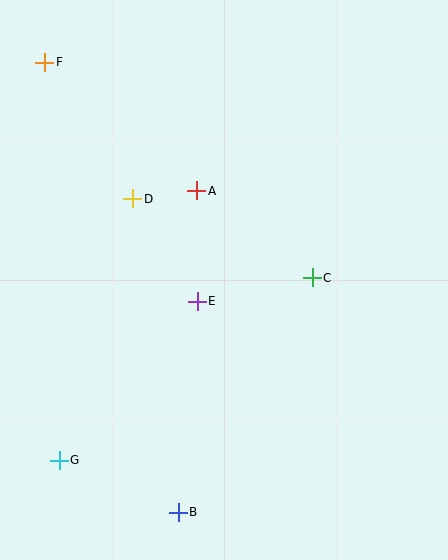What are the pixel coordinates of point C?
Point C is at (312, 278).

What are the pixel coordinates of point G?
Point G is at (59, 460).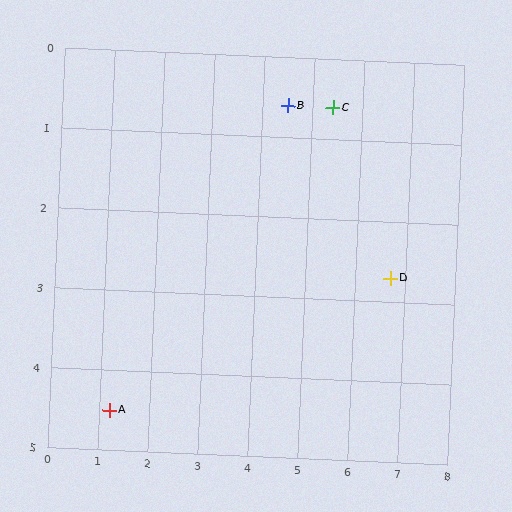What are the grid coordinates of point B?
Point B is at approximately (4.5, 0.6).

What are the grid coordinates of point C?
Point C is at approximately (5.4, 0.6).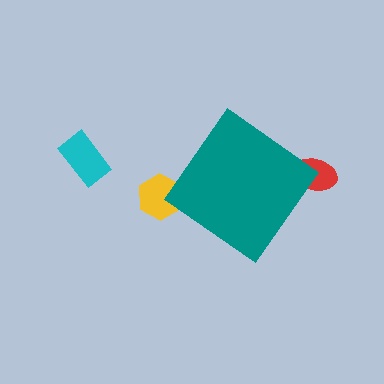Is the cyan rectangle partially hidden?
No, the cyan rectangle is fully visible.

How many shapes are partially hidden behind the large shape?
2 shapes are partially hidden.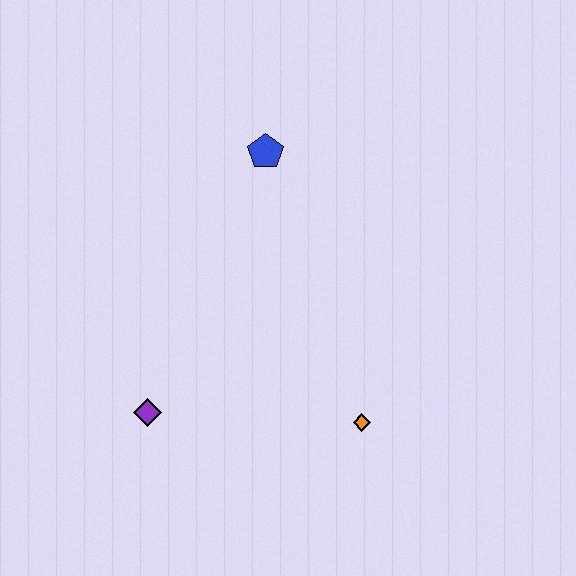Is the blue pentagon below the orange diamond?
No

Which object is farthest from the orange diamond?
The blue pentagon is farthest from the orange diamond.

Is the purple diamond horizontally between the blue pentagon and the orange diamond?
No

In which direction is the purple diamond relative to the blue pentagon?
The purple diamond is below the blue pentagon.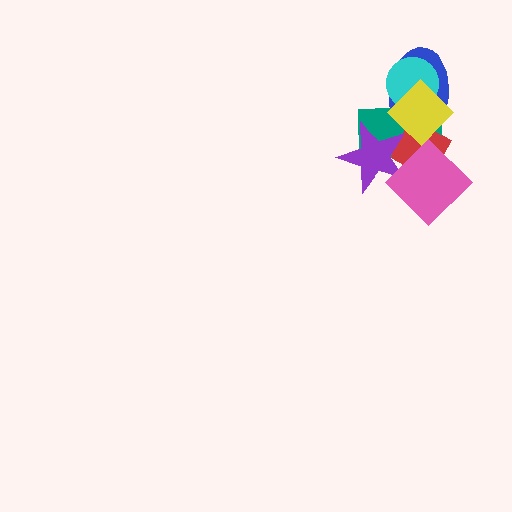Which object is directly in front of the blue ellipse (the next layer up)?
The teal rectangle is directly in front of the blue ellipse.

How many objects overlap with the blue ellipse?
4 objects overlap with the blue ellipse.